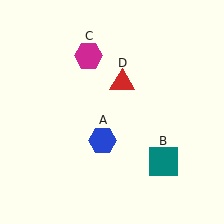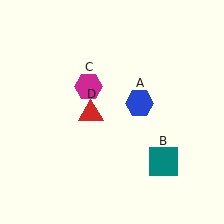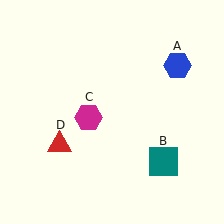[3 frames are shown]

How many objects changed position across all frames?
3 objects changed position: blue hexagon (object A), magenta hexagon (object C), red triangle (object D).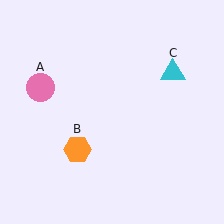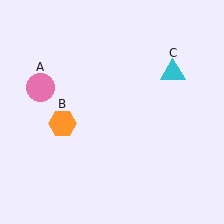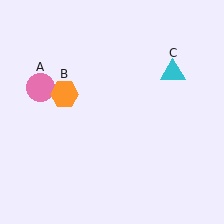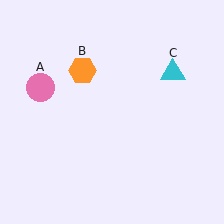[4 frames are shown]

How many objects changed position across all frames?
1 object changed position: orange hexagon (object B).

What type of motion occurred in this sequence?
The orange hexagon (object B) rotated clockwise around the center of the scene.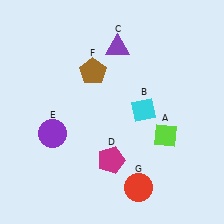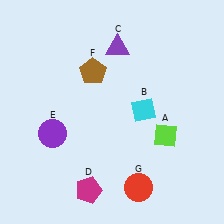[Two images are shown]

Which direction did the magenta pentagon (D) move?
The magenta pentagon (D) moved down.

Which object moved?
The magenta pentagon (D) moved down.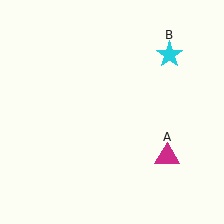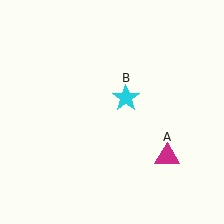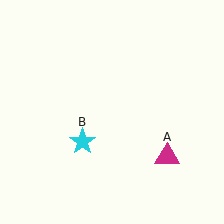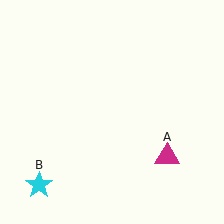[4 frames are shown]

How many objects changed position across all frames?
1 object changed position: cyan star (object B).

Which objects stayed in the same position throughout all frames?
Magenta triangle (object A) remained stationary.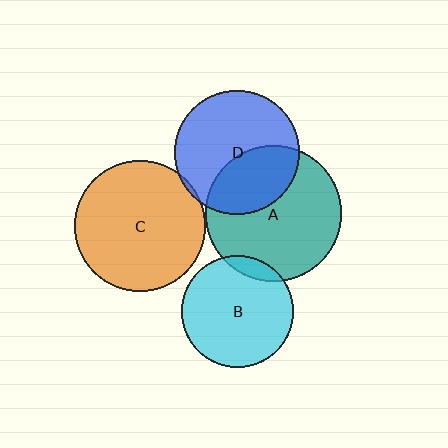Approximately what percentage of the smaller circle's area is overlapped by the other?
Approximately 10%.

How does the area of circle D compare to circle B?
Approximately 1.2 times.